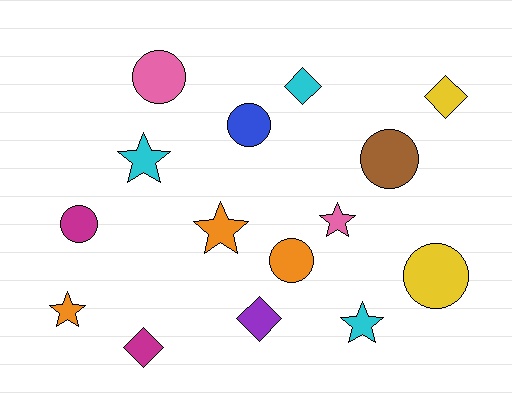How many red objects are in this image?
There are no red objects.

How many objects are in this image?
There are 15 objects.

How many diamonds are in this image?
There are 4 diamonds.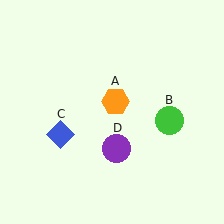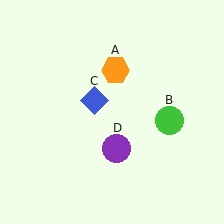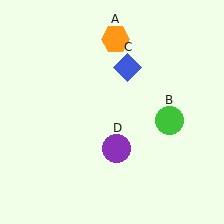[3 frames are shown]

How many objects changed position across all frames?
2 objects changed position: orange hexagon (object A), blue diamond (object C).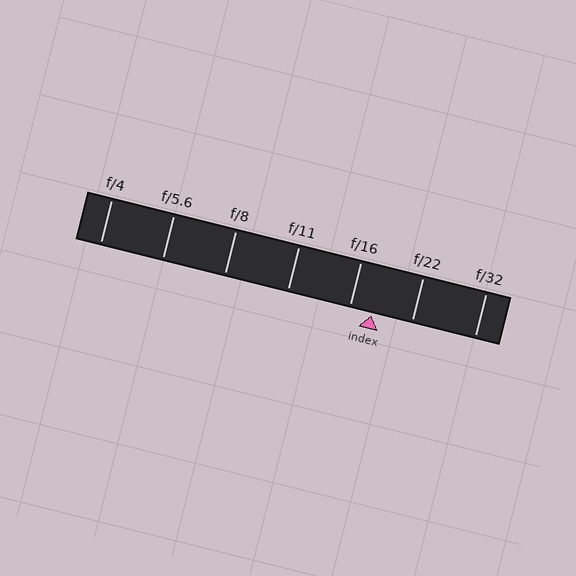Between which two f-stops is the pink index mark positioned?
The index mark is between f/16 and f/22.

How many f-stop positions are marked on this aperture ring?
There are 7 f-stop positions marked.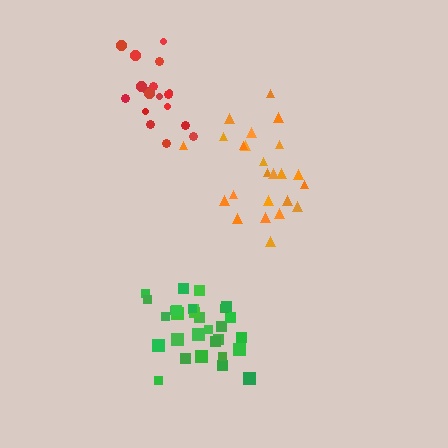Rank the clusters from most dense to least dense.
green, red, orange.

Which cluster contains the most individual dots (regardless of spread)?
Green (33).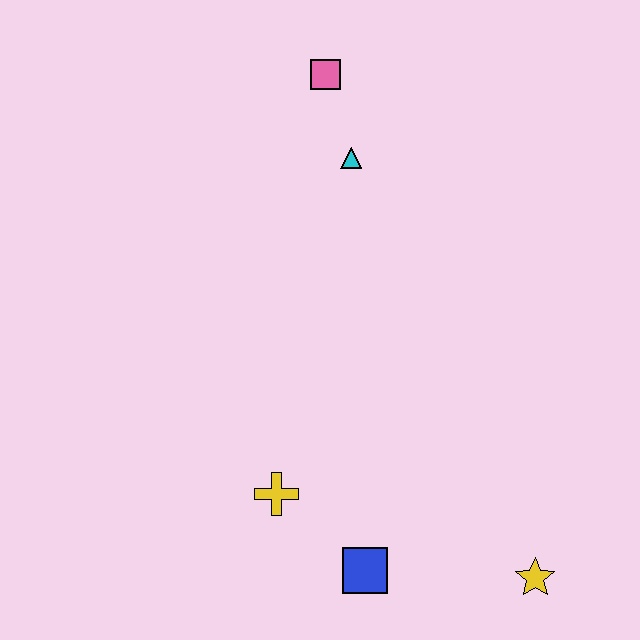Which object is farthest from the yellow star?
The pink square is farthest from the yellow star.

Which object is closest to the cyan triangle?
The pink square is closest to the cyan triangle.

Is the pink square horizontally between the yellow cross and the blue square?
Yes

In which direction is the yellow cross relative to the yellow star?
The yellow cross is to the left of the yellow star.